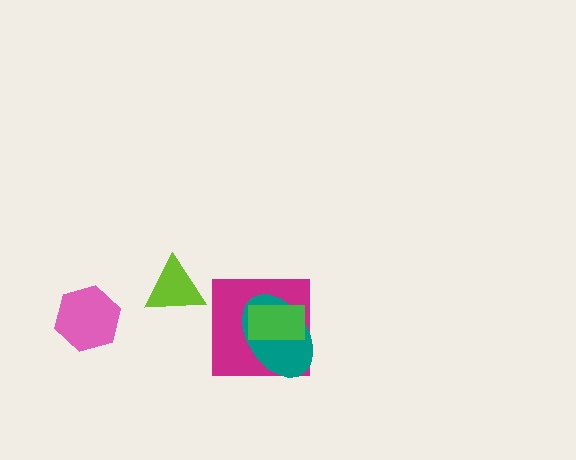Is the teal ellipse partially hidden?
Yes, it is partially covered by another shape.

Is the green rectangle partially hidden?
No, no other shape covers it.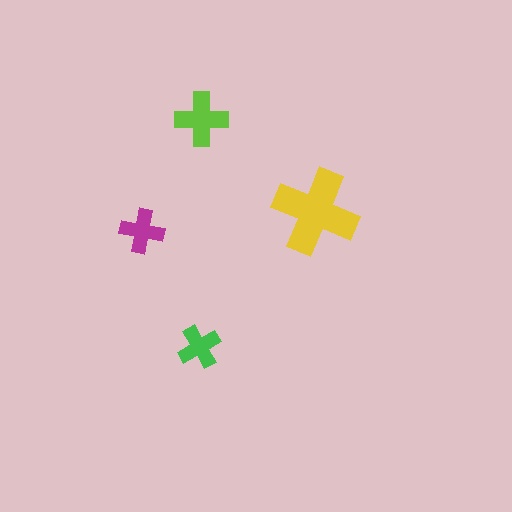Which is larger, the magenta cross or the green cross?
The magenta one.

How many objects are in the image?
There are 4 objects in the image.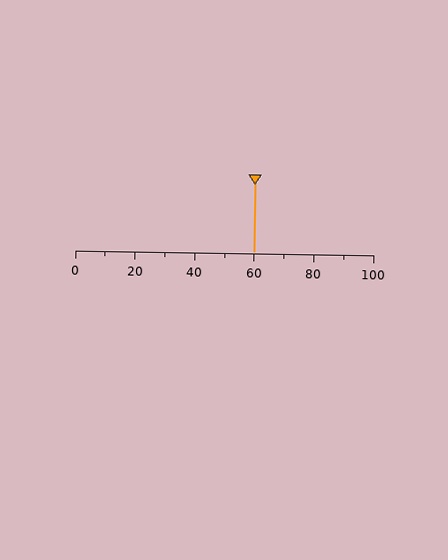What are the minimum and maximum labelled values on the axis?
The axis runs from 0 to 100.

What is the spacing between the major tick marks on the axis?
The major ticks are spaced 20 apart.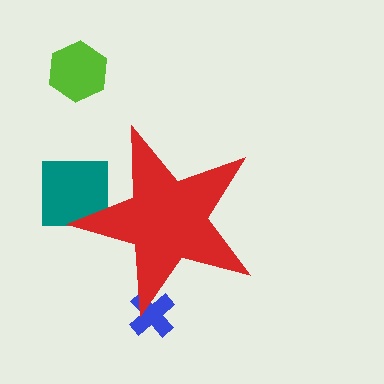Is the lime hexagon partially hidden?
No, the lime hexagon is fully visible.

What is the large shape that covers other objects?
A red star.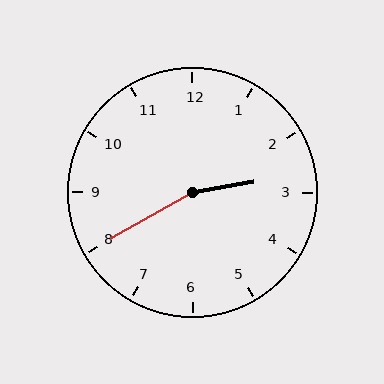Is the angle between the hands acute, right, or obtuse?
It is obtuse.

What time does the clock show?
2:40.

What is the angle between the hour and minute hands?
Approximately 160 degrees.